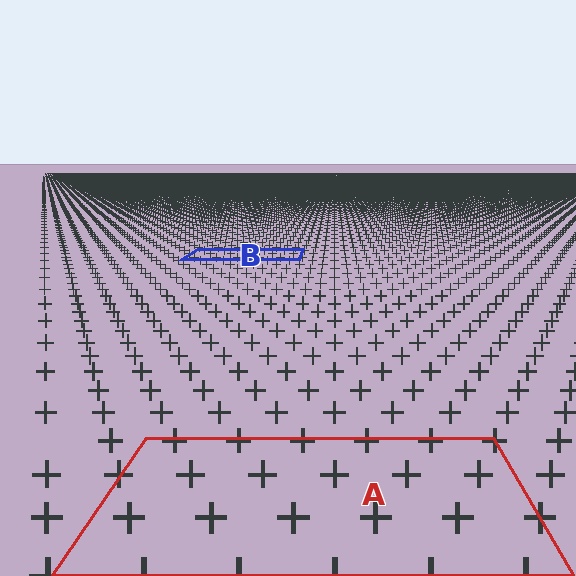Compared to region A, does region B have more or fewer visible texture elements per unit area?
Region B has more texture elements per unit area — they are packed more densely because it is farther away.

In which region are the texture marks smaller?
The texture marks are smaller in region B, because it is farther away.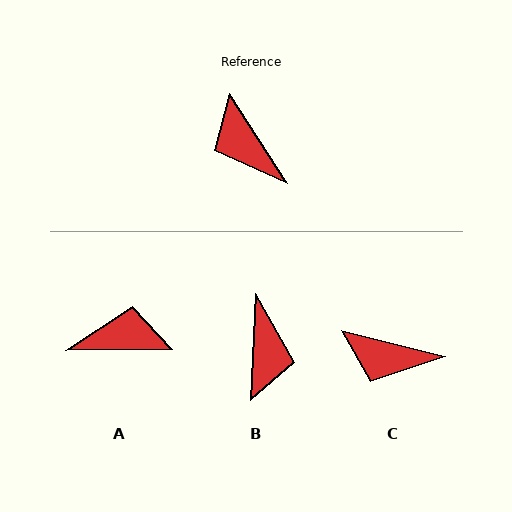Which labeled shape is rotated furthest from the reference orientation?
B, about 145 degrees away.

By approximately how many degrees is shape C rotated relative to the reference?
Approximately 44 degrees counter-clockwise.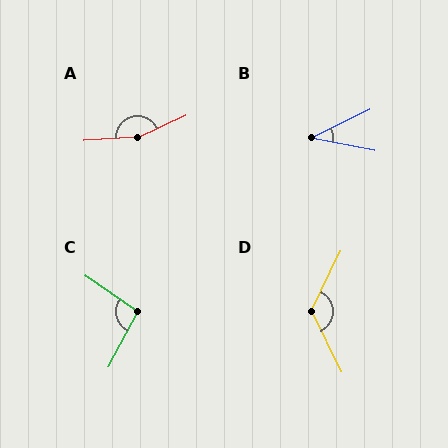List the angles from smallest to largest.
B (37°), C (97°), D (128°), A (159°).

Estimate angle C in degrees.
Approximately 97 degrees.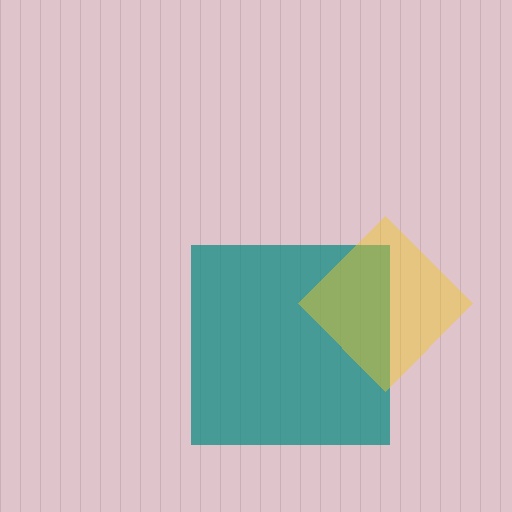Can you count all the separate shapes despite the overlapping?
Yes, there are 2 separate shapes.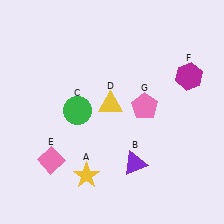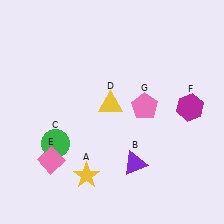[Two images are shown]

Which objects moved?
The objects that moved are: the green circle (C), the magenta hexagon (F).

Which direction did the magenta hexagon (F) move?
The magenta hexagon (F) moved down.